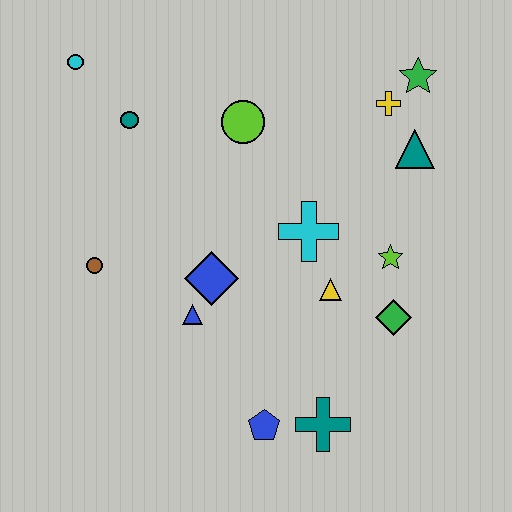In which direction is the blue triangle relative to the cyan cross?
The blue triangle is to the left of the cyan cross.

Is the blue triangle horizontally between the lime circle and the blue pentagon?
No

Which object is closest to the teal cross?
The blue pentagon is closest to the teal cross.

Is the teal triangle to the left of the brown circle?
No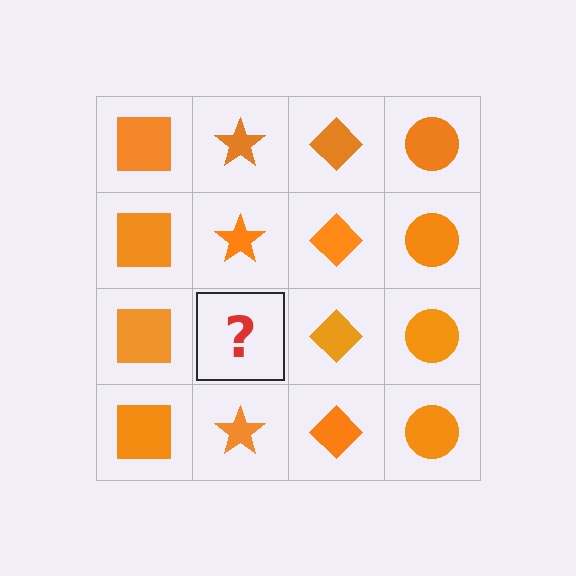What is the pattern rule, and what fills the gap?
The rule is that each column has a consistent shape. The gap should be filled with an orange star.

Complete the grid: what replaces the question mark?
The question mark should be replaced with an orange star.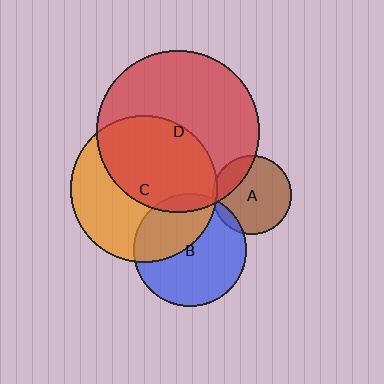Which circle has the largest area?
Circle D (red).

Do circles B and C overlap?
Yes.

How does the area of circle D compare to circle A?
Approximately 4.2 times.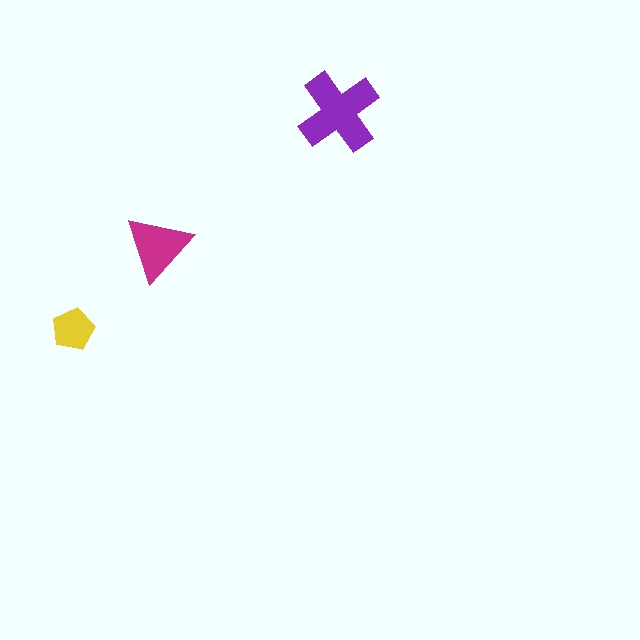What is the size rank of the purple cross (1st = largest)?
1st.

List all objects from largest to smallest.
The purple cross, the magenta triangle, the yellow pentagon.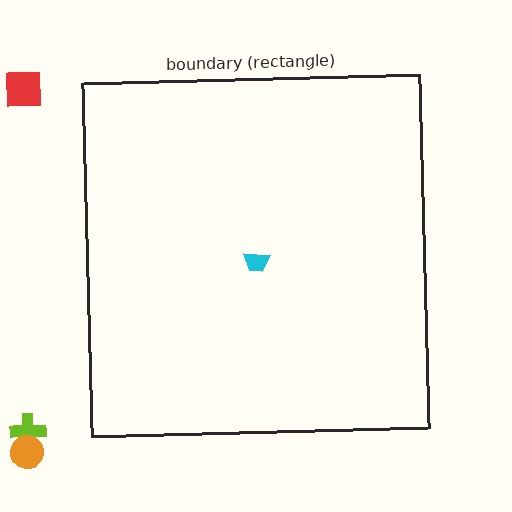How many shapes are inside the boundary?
1 inside, 3 outside.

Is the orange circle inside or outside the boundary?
Outside.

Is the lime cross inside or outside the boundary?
Outside.